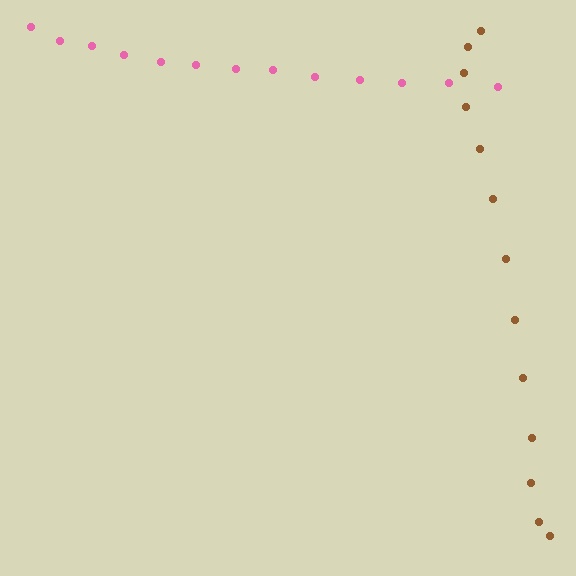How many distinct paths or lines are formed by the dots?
There are 2 distinct paths.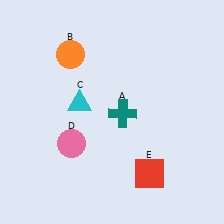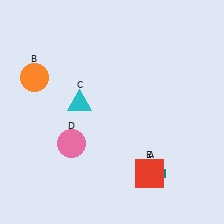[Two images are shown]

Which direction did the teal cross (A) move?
The teal cross (A) moved down.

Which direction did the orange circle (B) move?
The orange circle (B) moved left.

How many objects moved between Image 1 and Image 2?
2 objects moved between the two images.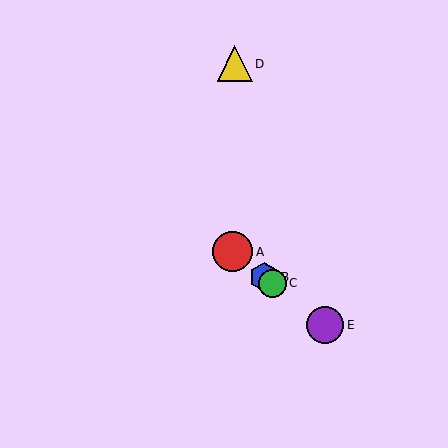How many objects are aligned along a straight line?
4 objects (A, B, C, E) are aligned along a straight line.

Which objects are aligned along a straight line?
Objects A, B, C, E are aligned along a straight line.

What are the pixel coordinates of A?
Object A is at (233, 252).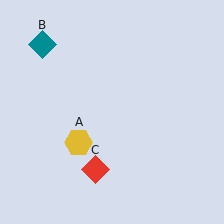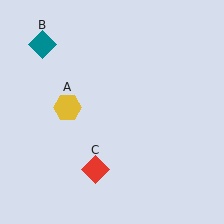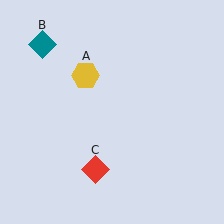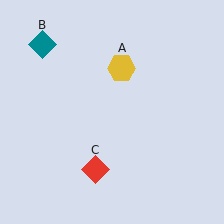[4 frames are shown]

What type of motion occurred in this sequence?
The yellow hexagon (object A) rotated clockwise around the center of the scene.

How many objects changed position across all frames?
1 object changed position: yellow hexagon (object A).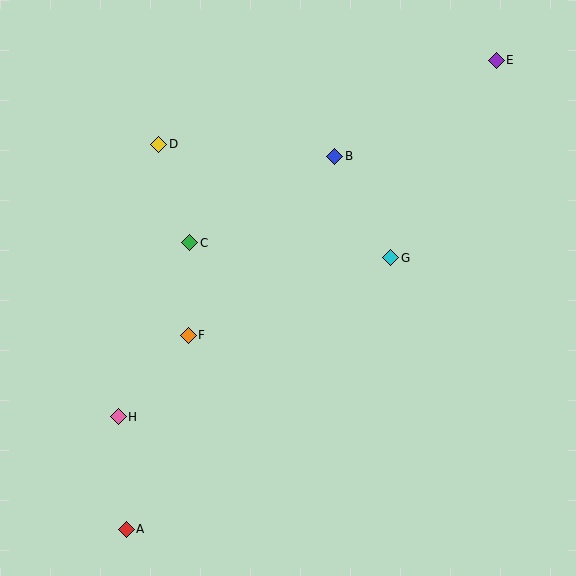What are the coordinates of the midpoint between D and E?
The midpoint between D and E is at (327, 102).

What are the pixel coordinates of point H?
Point H is at (118, 417).